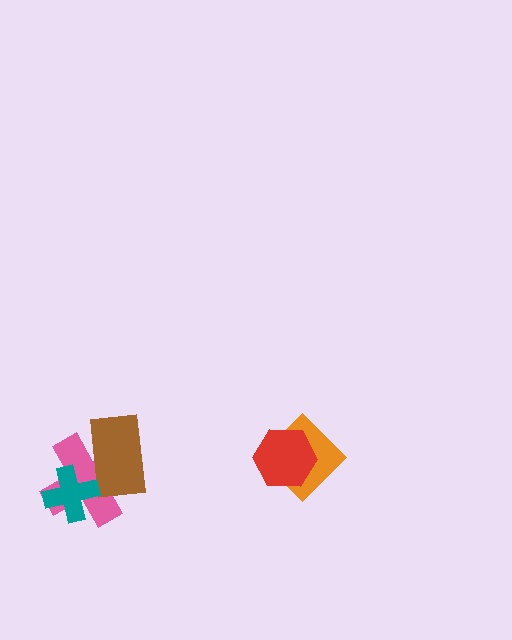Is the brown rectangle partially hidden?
Yes, it is partially covered by another shape.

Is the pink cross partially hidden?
Yes, it is partially covered by another shape.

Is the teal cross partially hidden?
No, no other shape covers it.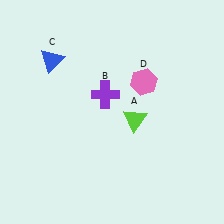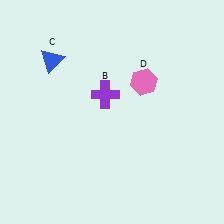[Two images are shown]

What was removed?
The lime triangle (A) was removed in Image 2.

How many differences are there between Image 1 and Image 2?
There is 1 difference between the two images.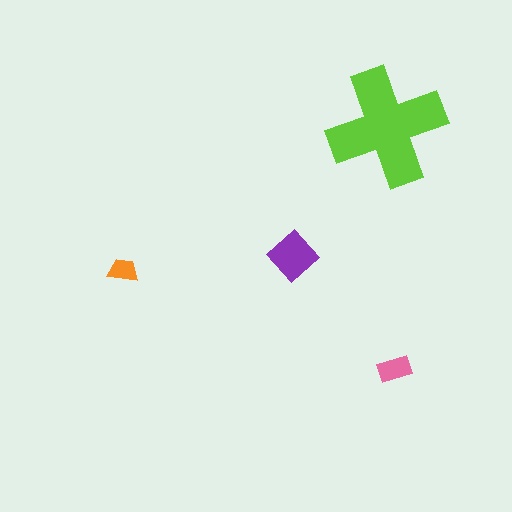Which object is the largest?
The lime cross.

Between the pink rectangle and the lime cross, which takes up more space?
The lime cross.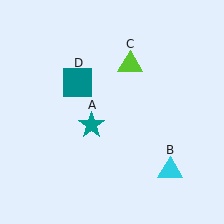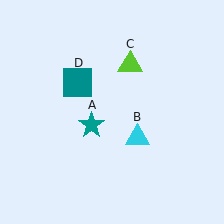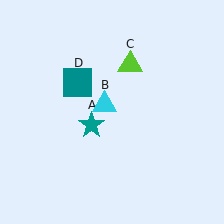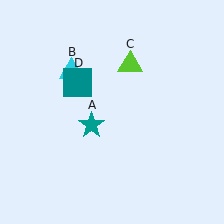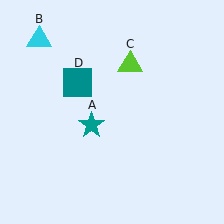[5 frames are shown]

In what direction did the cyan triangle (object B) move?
The cyan triangle (object B) moved up and to the left.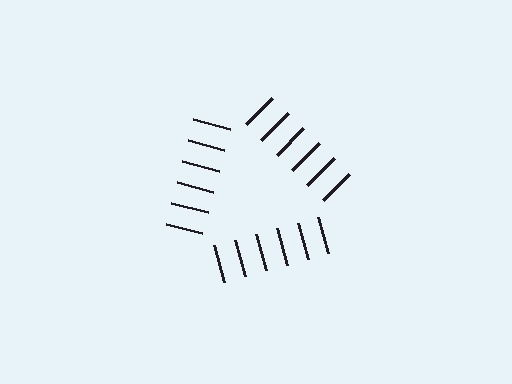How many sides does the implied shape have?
3 sides — the line-ends trace a triangle.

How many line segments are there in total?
18 — 6 along each of the 3 edges.